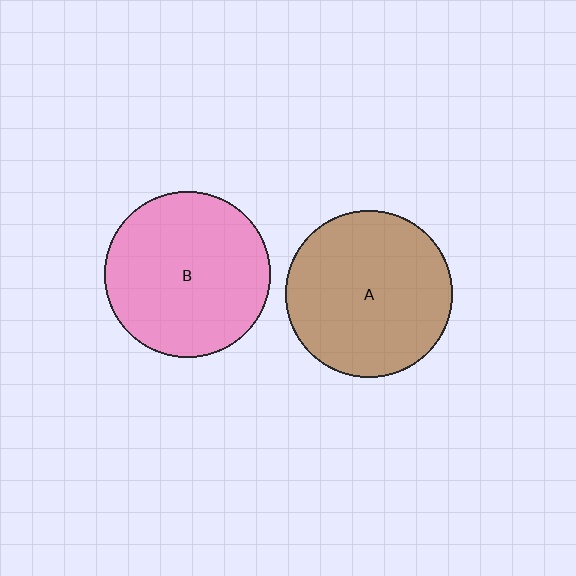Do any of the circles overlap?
No, none of the circles overlap.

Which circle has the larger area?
Circle A (brown).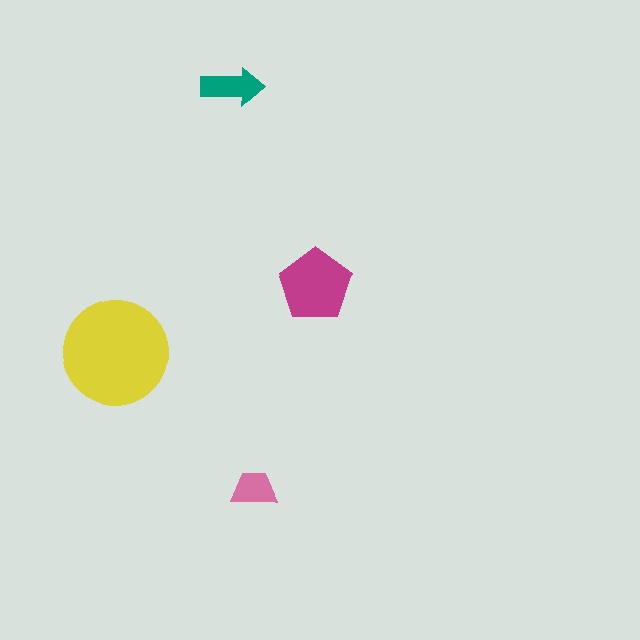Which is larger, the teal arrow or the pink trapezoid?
The teal arrow.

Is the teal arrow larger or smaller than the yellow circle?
Smaller.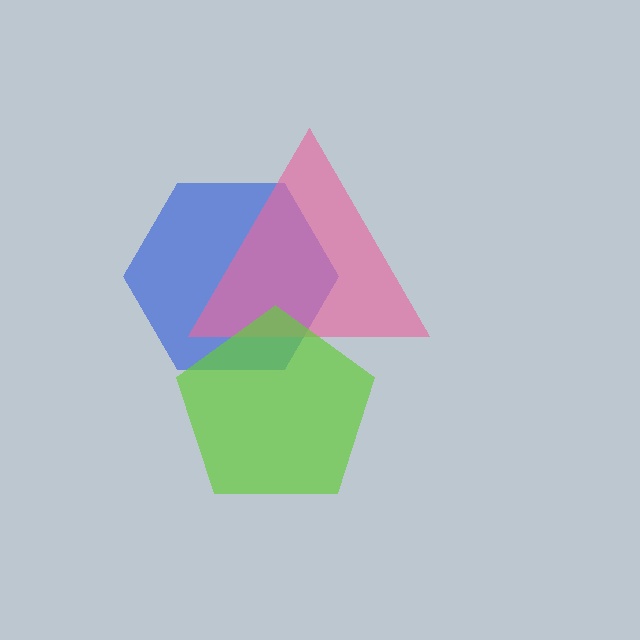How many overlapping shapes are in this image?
There are 3 overlapping shapes in the image.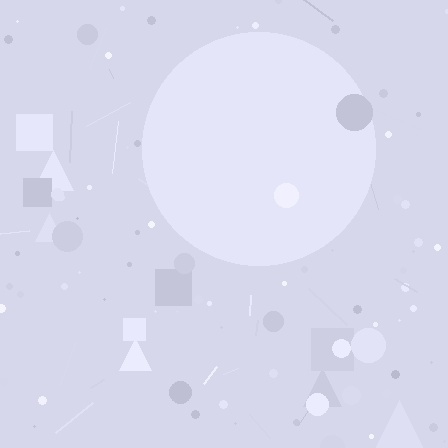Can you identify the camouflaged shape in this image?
The camouflaged shape is a circle.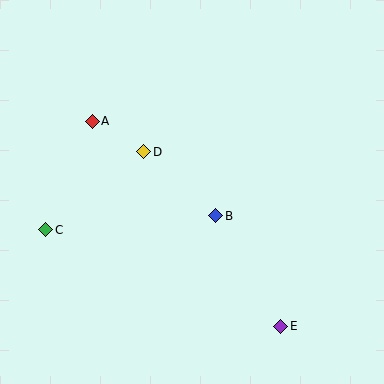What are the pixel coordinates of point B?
Point B is at (216, 216).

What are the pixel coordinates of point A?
Point A is at (92, 121).